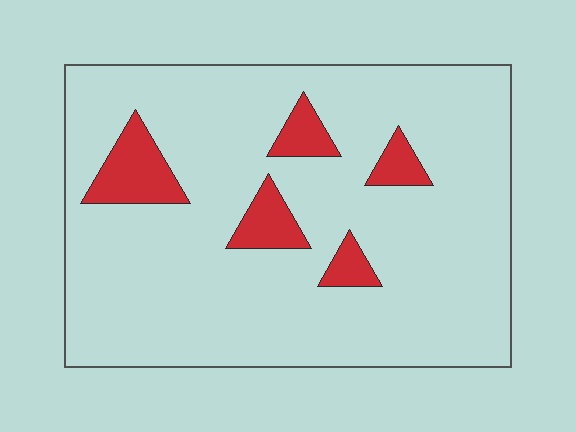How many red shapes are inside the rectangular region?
5.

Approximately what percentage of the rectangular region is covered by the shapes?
Approximately 10%.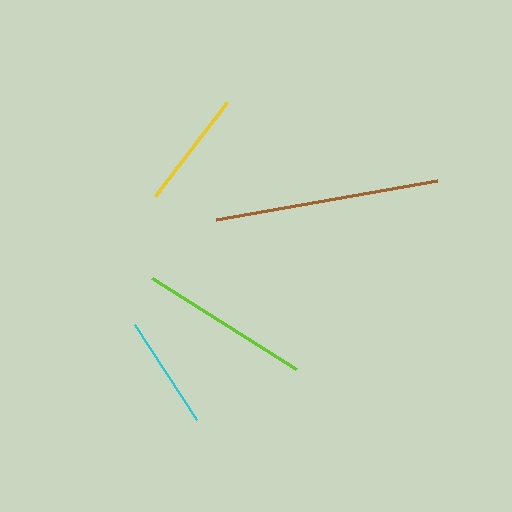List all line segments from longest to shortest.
From longest to shortest: brown, lime, yellow, cyan.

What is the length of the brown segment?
The brown segment is approximately 224 pixels long.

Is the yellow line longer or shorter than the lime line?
The lime line is longer than the yellow line.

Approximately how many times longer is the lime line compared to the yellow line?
The lime line is approximately 1.4 times the length of the yellow line.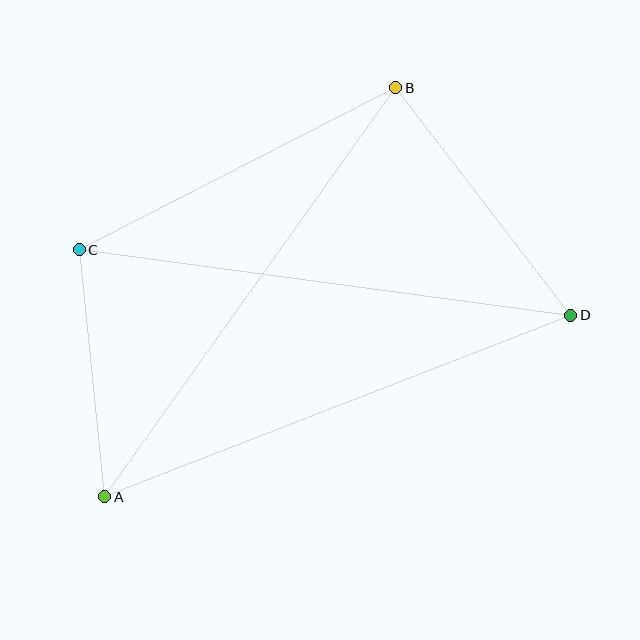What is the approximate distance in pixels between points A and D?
The distance between A and D is approximately 500 pixels.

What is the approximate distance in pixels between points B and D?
The distance between B and D is approximately 287 pixels.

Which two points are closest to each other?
Points A and C are closest to each other.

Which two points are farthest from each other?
Points A and B are farthest from each other.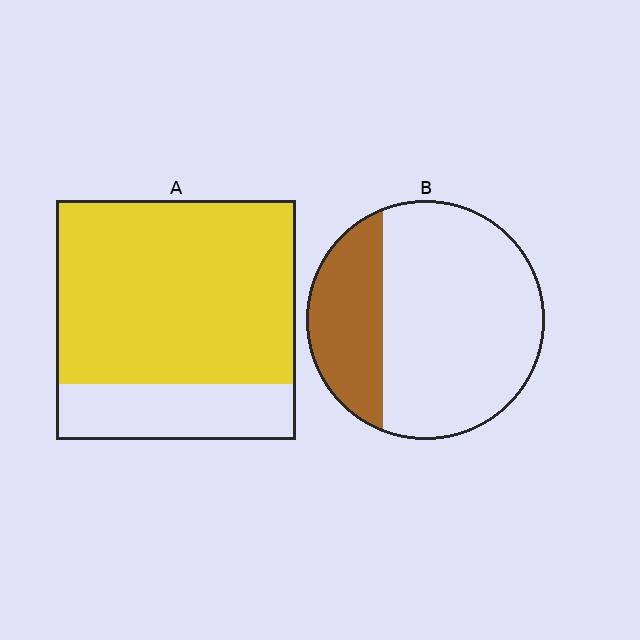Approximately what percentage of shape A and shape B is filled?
A is approximately 75% and B is approximately 30%.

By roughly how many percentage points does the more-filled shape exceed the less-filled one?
By roughly 50 percentage points (A over B).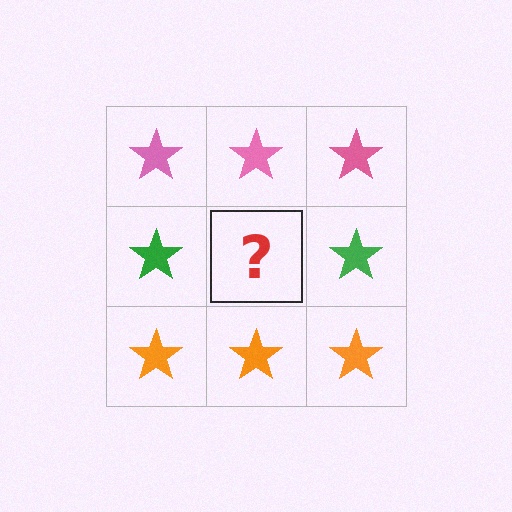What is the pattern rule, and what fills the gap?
The rule is that each row has a consistent color. The gap should be filled with a green star.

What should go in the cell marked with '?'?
The missing cell should contain a green star.